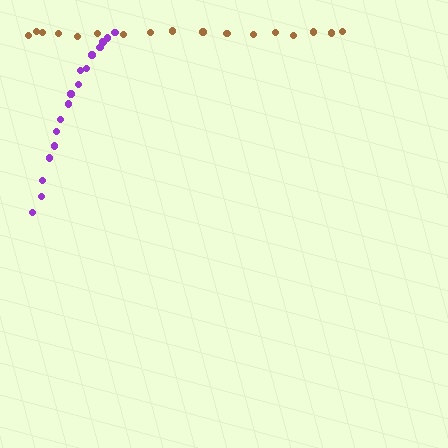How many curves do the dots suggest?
There are 2 distinct paths.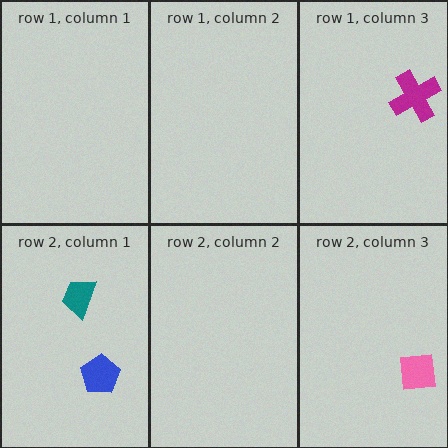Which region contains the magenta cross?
The row 1, column 3 region.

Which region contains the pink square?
The row 2, column 3 region.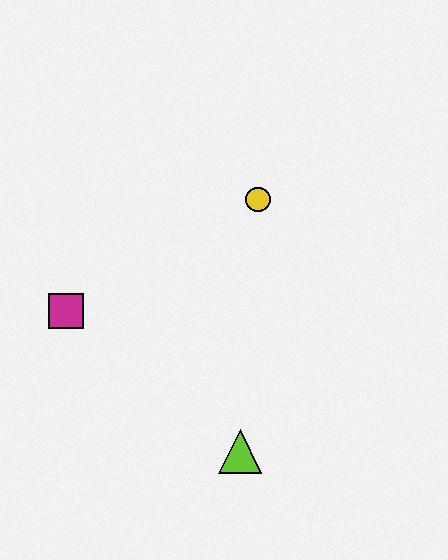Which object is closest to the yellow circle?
The magenta square is closest to the yellow circle.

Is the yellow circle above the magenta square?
Yes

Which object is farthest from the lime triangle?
The yellow circle is farthest from the lime triangle.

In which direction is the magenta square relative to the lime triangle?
The magenta square is to the left of the lime triangle.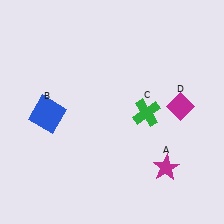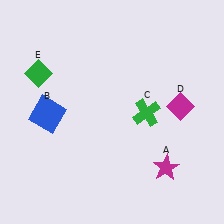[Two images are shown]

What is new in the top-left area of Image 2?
A green diamond (E) was added in the top-left area of Image 2.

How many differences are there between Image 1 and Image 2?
There is 1 difference between the two images.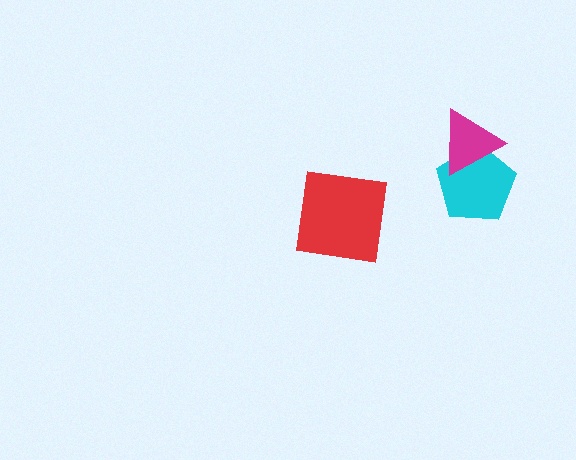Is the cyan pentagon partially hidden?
Yes, it is partially covered by another shape.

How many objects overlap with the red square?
0 objects overlap with the red square.